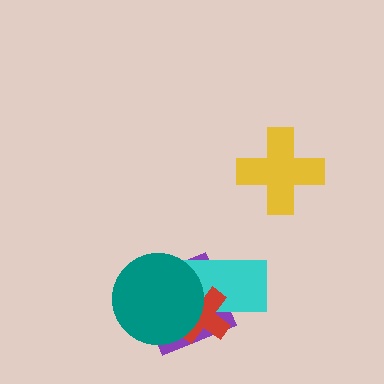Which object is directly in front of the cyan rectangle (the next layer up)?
The red cross is directly in front of the cyan rectangle.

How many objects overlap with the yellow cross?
0 objects overlap with the yellow cross.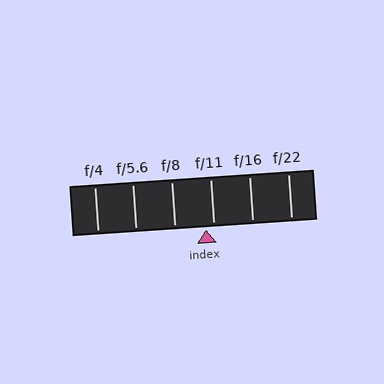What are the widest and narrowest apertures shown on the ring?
The widest aperture shown is f/4 and the narrowest is f/22.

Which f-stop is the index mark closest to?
The index mark is closest to f/11.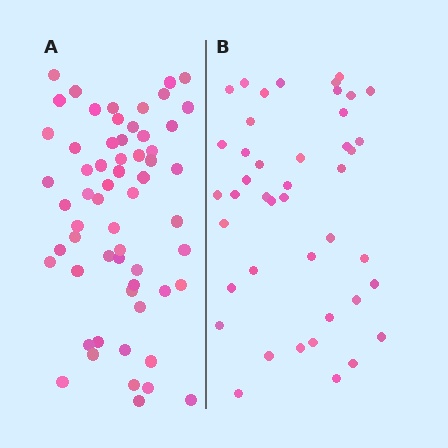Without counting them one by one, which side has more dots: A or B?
Region A (the left region) has more dots.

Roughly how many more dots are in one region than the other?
Region A has approximately 15 more dots than region B.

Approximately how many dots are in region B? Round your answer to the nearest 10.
About 40 dots. (The exact count is 43, which rounds to 40.)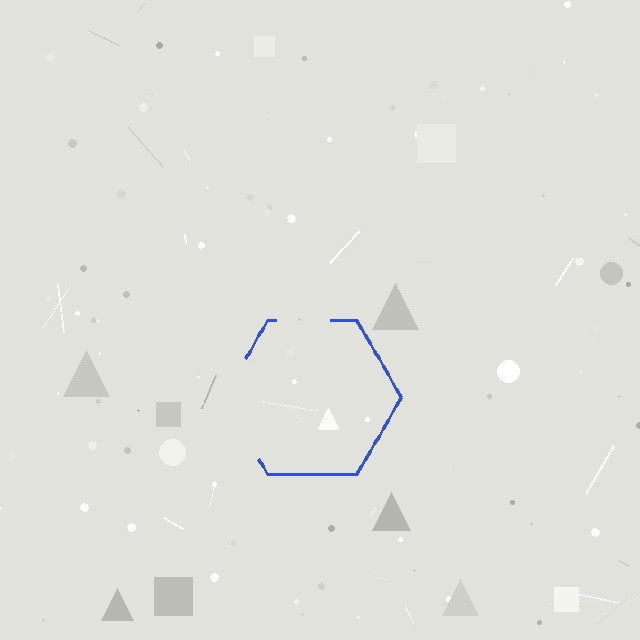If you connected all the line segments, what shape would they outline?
They would outline a hexagon.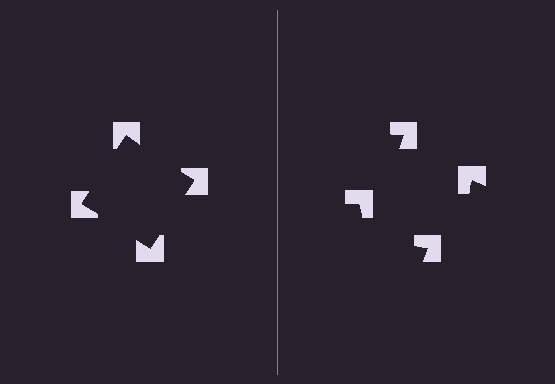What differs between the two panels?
The notched squares are positioned identically on both sides; only the wedge orientations differ. On the left they align to a square; on the right they are misaligned.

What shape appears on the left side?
An illusory square.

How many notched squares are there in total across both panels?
8 — 4 on each side.